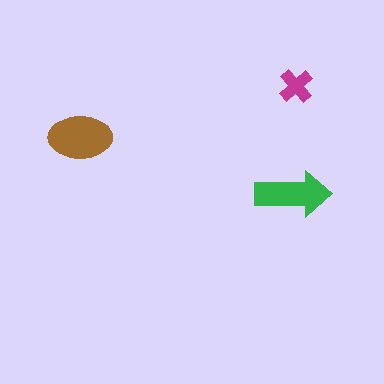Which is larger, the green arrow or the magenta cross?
The green arrow.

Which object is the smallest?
The magenta cross.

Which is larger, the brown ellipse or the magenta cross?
The brown ellipse.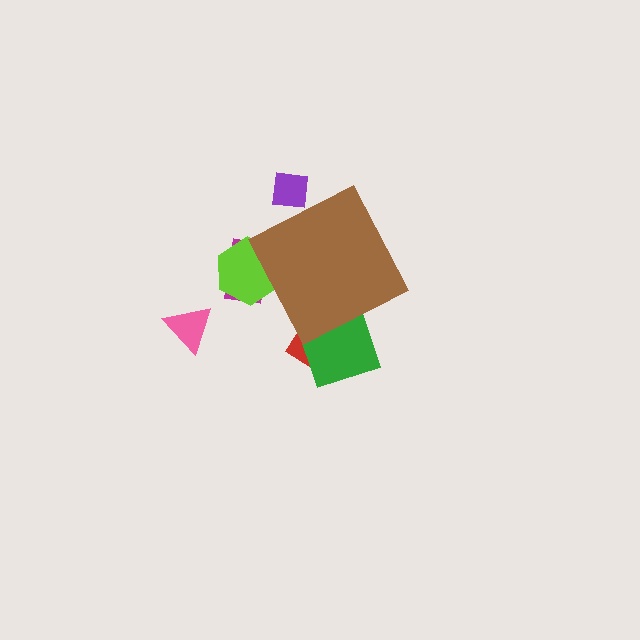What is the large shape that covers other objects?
A brown diamond.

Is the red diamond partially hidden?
Yes, the red diamond is partially hidden behind the brown diamond.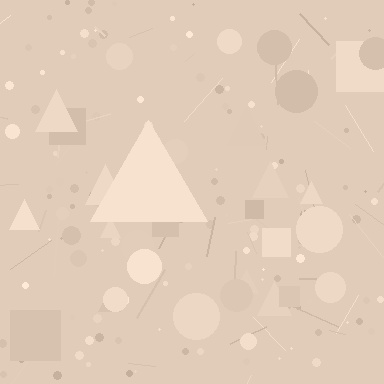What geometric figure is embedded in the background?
A triangle is embedded in the background.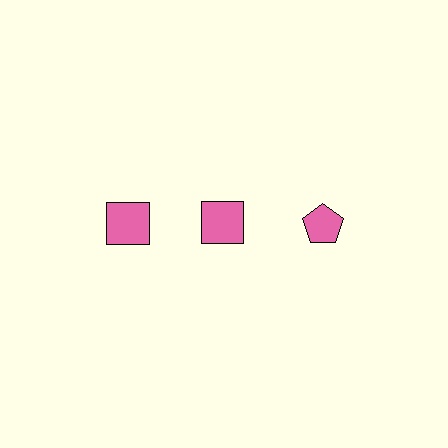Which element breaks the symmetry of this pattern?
The pink pentagon in the top row, center column breaks the symmetry. All other shapes are pink squares.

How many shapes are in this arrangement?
There are 3 shapes arranged in a grid pattern.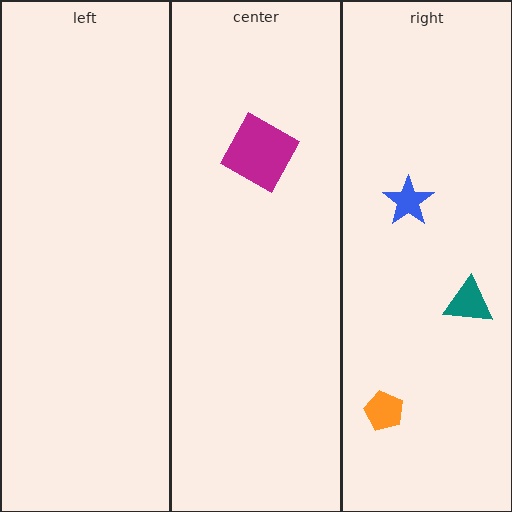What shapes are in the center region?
The magenta square.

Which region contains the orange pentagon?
The right region.